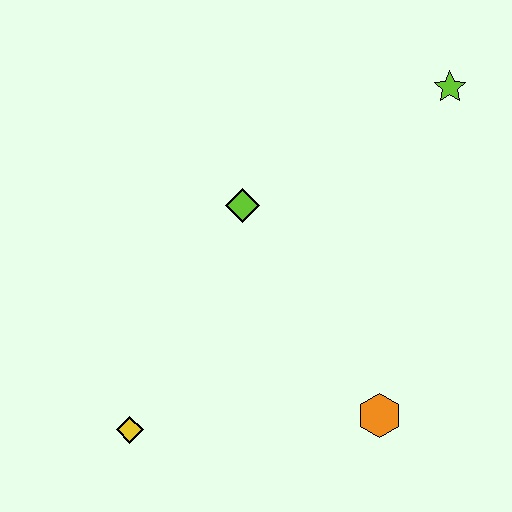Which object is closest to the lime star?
The lime diamond is closest to the lime star.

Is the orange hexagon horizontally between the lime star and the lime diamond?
Yes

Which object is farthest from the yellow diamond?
The lime star is farthest from the yellow diamond.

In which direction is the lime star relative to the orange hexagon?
The lime star is above the orange hexagon.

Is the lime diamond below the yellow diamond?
No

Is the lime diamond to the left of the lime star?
Yes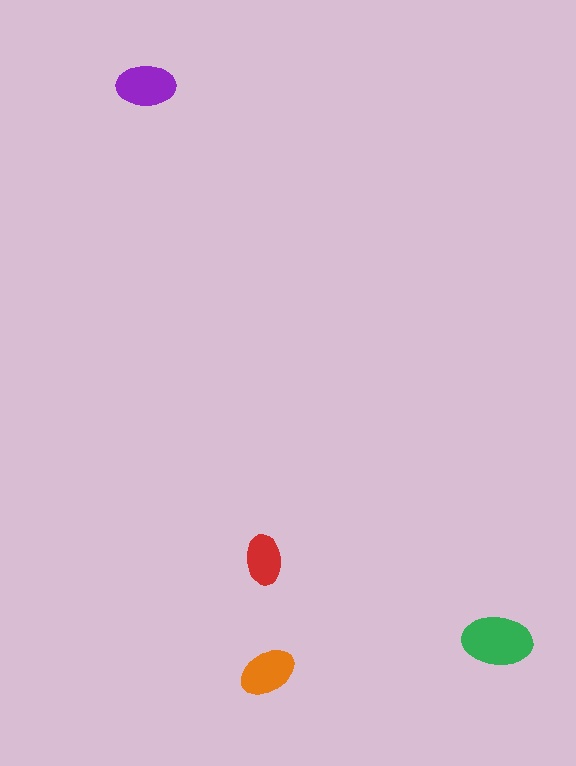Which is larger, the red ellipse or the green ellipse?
The green one.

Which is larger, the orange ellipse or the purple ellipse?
The purple one.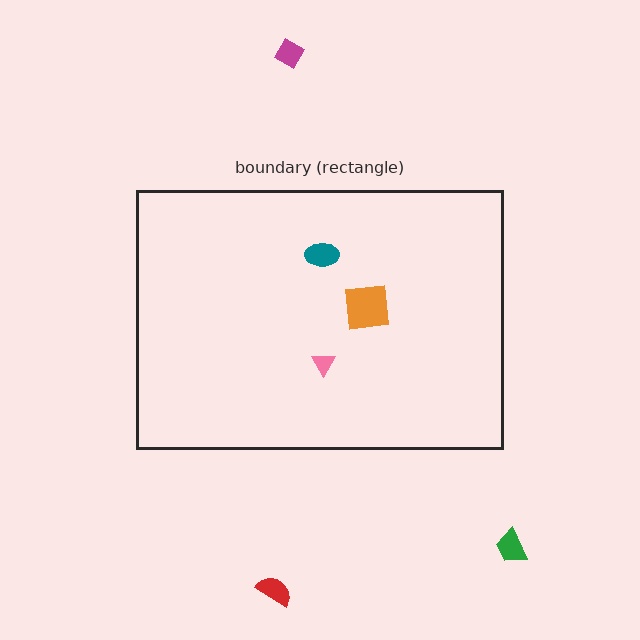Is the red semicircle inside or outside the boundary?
Outside.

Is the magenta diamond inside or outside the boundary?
Outside.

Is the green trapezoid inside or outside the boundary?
Outside.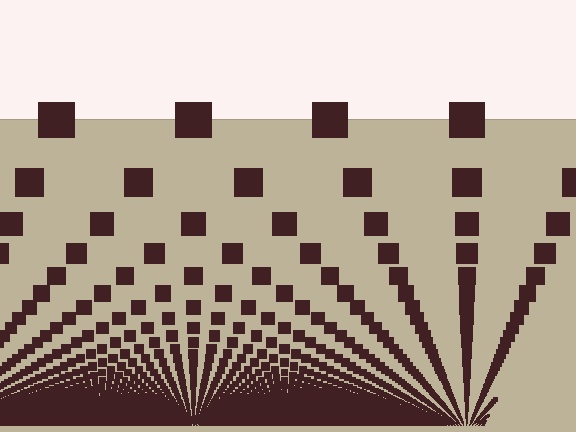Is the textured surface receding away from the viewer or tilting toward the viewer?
The surface appears to tilt toward the viewer. Texture elements get larger and sparser toward the top.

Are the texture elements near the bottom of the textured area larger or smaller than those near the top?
Smaller. The gradient is inverted — elements near the bottom are smaller and denser.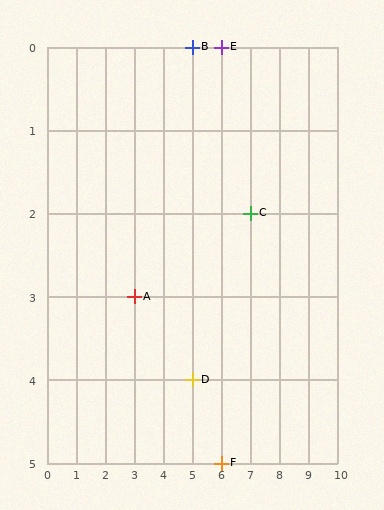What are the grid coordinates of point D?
Point D is at grid coordinates (5, 4).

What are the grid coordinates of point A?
Point A is at grid coordinates (3, 3).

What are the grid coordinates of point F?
Point F is at grid coordinates (6, 5).